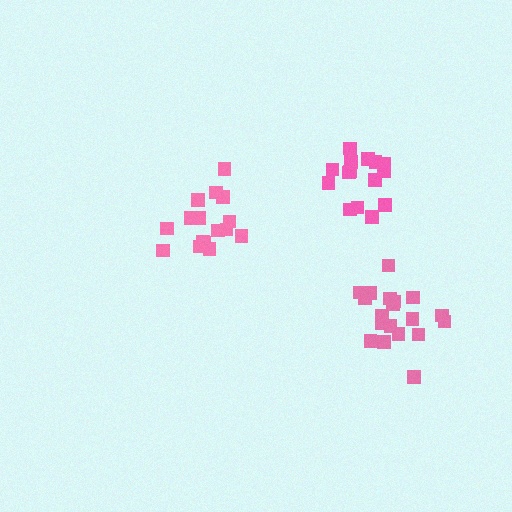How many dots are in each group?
Group 1: 19 dots, Group 2: 15 dots, Group 3: 16 dots (50 total).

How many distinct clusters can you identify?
There are 3 distinct clusters.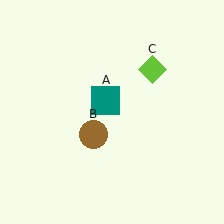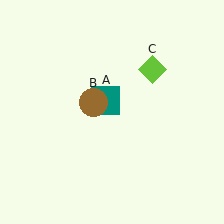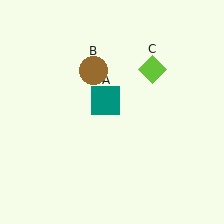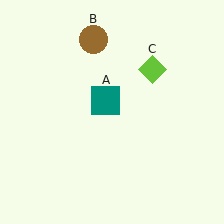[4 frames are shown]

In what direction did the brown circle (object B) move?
The brown circle (object B) moved up.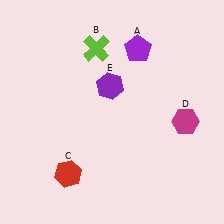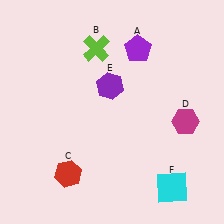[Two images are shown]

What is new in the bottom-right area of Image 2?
A cyan square (F) was added in the bottom-right area of Image 2.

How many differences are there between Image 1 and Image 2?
There is 1 difference between the two images.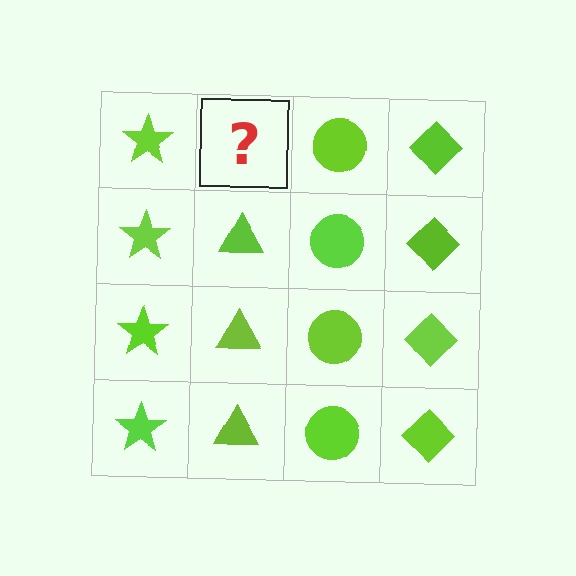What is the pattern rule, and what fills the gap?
The rule is that each column has a consistent shape. The gap should be filled with a lime triangle.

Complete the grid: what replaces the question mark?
The question mark should be replaced with a lime triangle.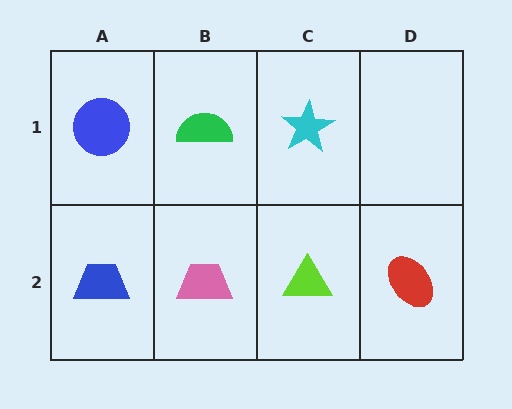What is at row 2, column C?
A lime triangle.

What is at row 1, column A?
A blue circle.